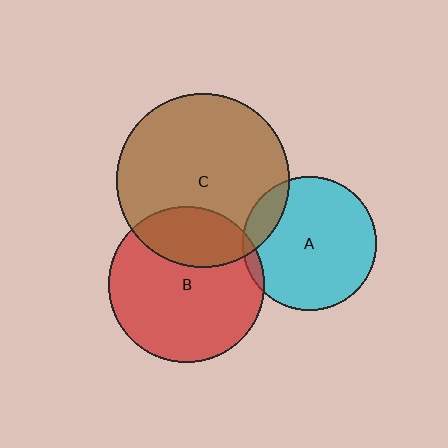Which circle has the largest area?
Circle C (brown).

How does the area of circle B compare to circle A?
Approximately 1.3 times.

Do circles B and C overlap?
Yes.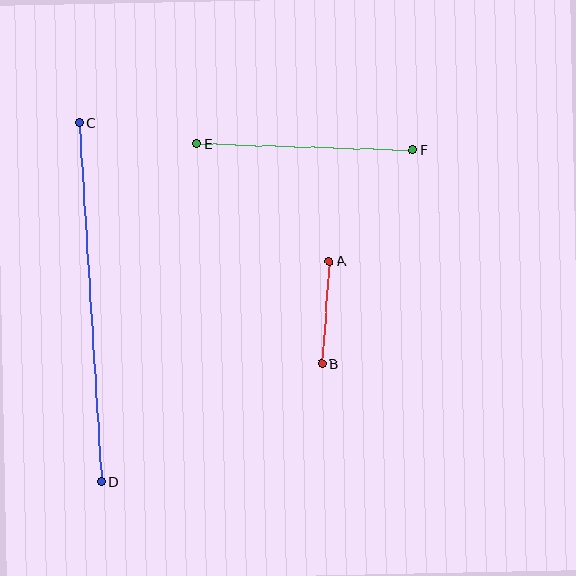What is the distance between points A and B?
The distance is approximately 103 pixels.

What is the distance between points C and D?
The distance is approximately 359 pixels.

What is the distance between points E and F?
The distance is approximately 216 pixels.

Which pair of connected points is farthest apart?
Points C and D are farthest apart.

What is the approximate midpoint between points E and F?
The midpoint is at approximately (305, 147) pixels.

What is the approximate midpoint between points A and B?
The midpoint is at approximately (326, 313) pixels.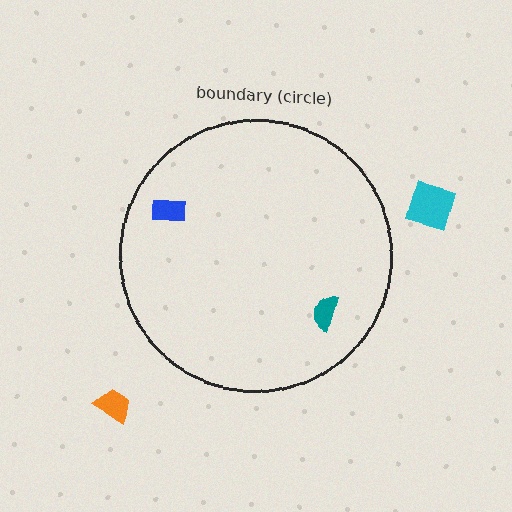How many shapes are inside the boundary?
2 inside, 2 outside.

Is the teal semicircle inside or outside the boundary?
Inside.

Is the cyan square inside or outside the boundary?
Outside.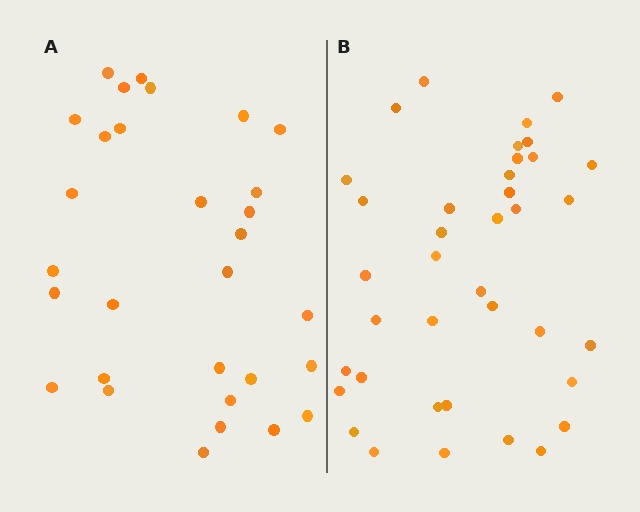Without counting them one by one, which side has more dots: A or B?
Region B (the right region) has more dots.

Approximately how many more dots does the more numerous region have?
Region B has roughly 8 or so more dots than region A.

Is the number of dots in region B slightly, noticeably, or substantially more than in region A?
Region B has noticeably more, but not dramatically so. The ratio is roughly 1.3 to 1.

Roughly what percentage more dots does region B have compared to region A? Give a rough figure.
About 25% more.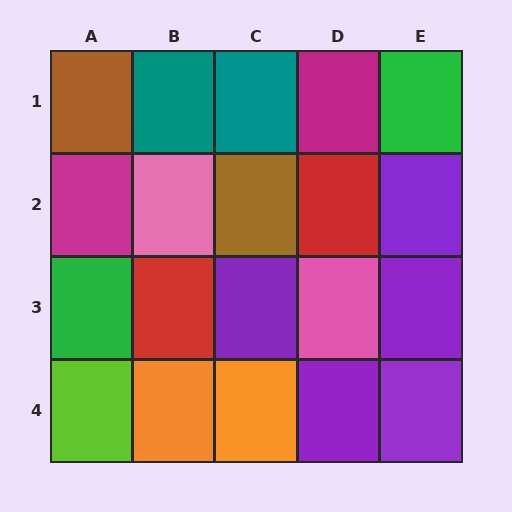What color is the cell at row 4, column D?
Purple.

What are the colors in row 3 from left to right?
Green, red, purple, pink, purple.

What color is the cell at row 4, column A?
Lime.